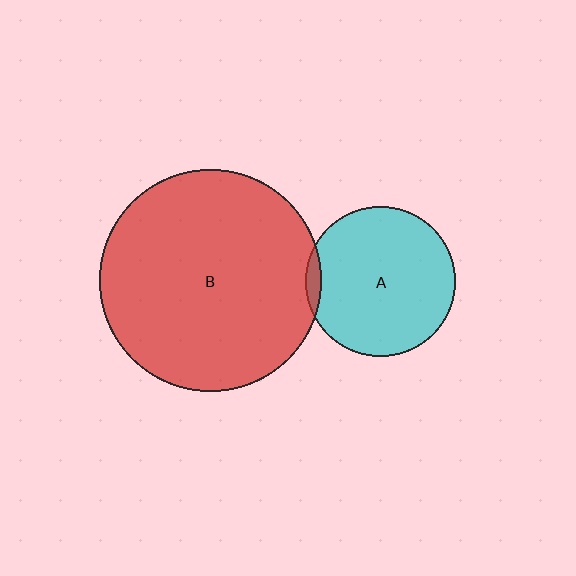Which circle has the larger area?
Circle B (red).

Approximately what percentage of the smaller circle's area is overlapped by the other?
Approximately 5%.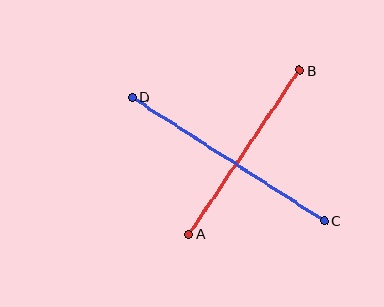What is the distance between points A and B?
The distance is approximately 198 pixels.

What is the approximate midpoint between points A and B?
The midpoint is at approximately (244, 152) pixels.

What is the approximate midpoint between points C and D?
The midpoint is at approximately (228, 159) pixels.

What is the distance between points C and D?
The distance is approximately 228 pixels.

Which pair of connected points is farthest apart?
Points C and D are farthest apart.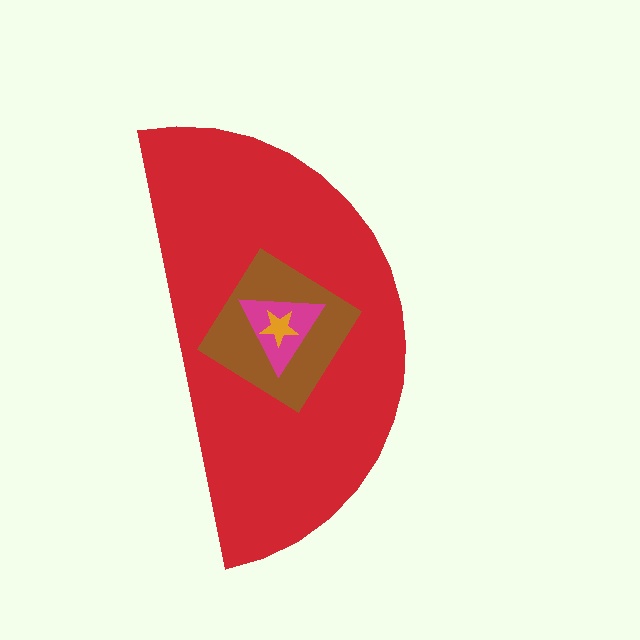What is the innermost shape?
The orange star.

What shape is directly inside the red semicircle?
The brown diamond.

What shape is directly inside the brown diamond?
The magenta triangle.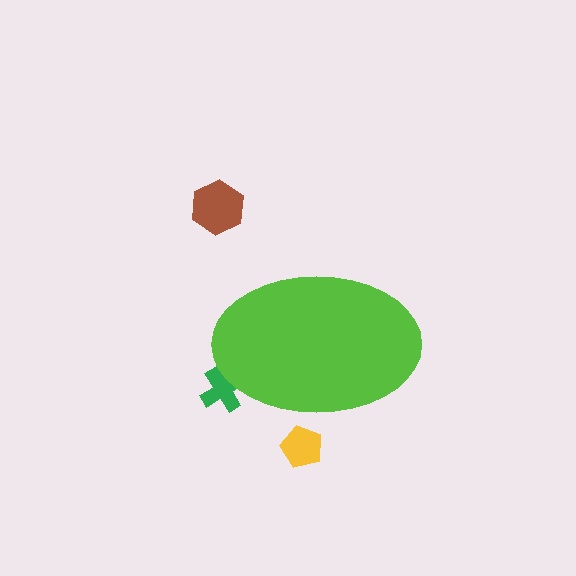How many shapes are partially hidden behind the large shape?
2 shapes are partially hidden.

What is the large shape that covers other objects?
A lime ellipse.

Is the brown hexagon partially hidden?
No, the brown hexagon is fully visible.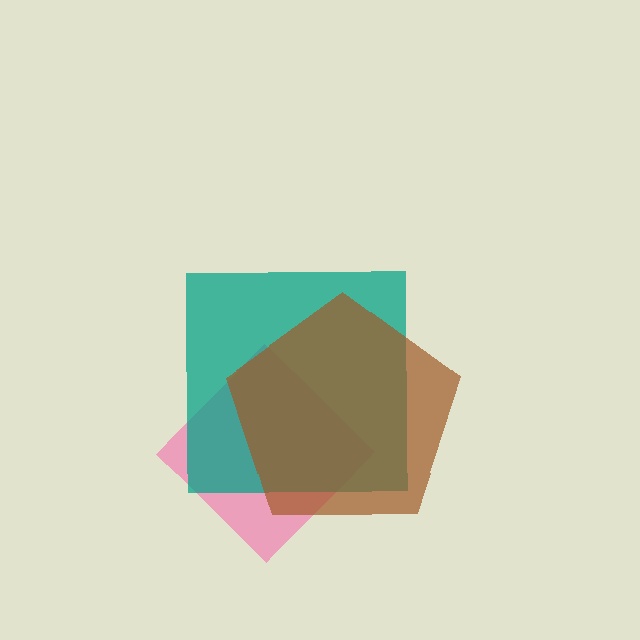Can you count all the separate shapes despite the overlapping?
Yes, there are 3 separate shapes.